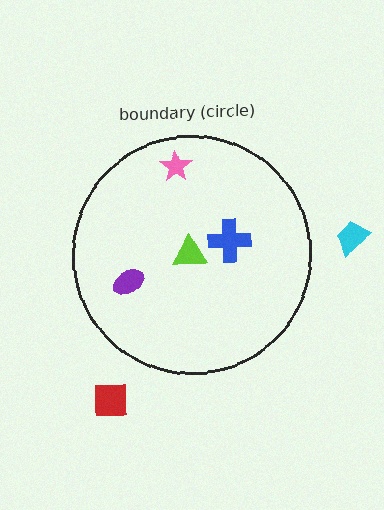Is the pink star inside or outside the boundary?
Inside.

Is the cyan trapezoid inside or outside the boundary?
Outside.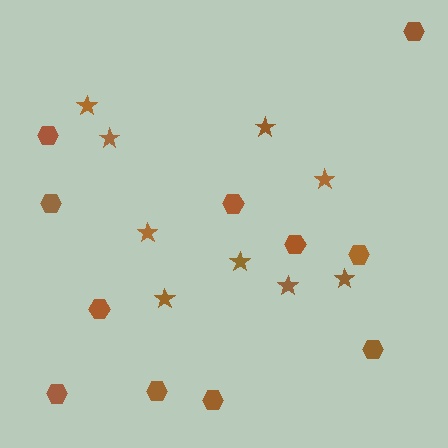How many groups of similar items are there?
There are 2 groups: one group of hexagons (11) and one group of stars (9).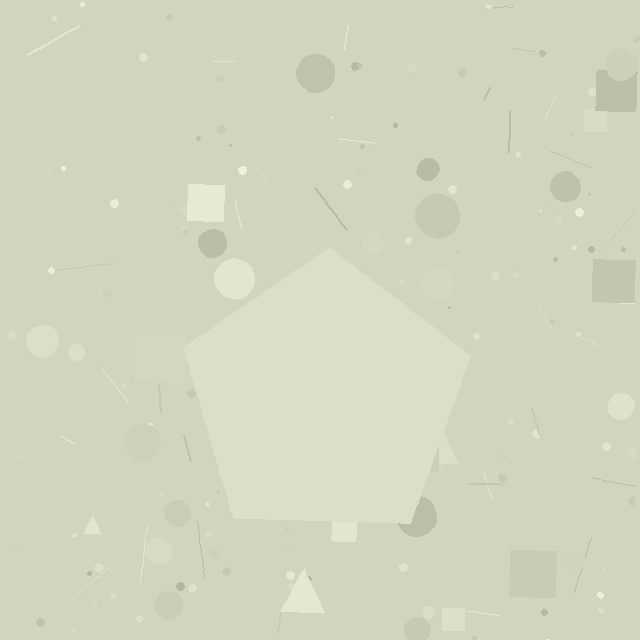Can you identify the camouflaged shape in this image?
The camouflaged shape is a pentagon.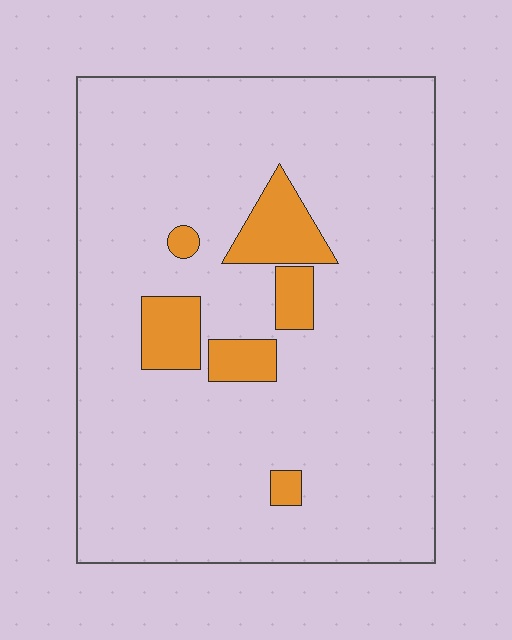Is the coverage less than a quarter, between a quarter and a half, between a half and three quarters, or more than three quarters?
Less than a quarter.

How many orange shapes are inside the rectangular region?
6.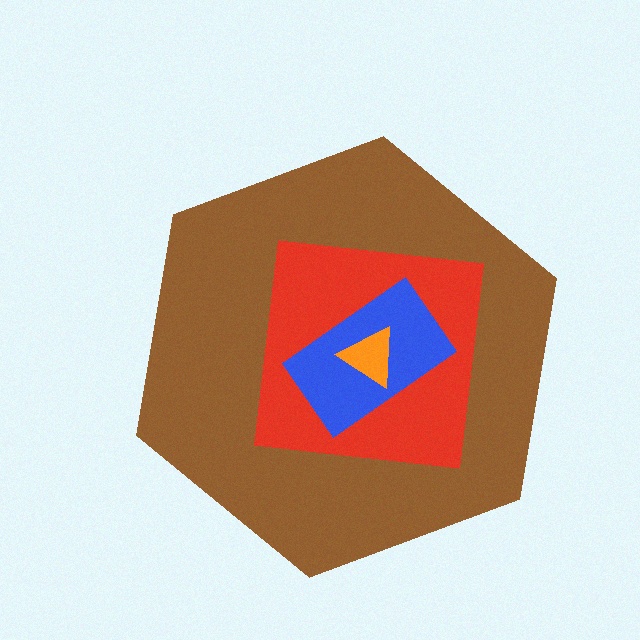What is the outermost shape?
The brown hexagon.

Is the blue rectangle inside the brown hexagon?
Yes.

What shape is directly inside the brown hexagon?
The red square.